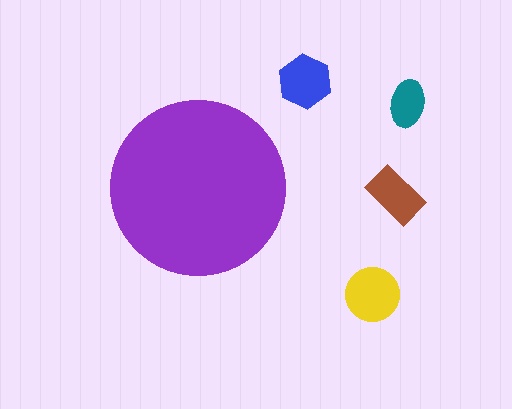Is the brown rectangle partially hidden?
No, the brown rectangle is fully visible.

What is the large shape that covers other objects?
A purple circle.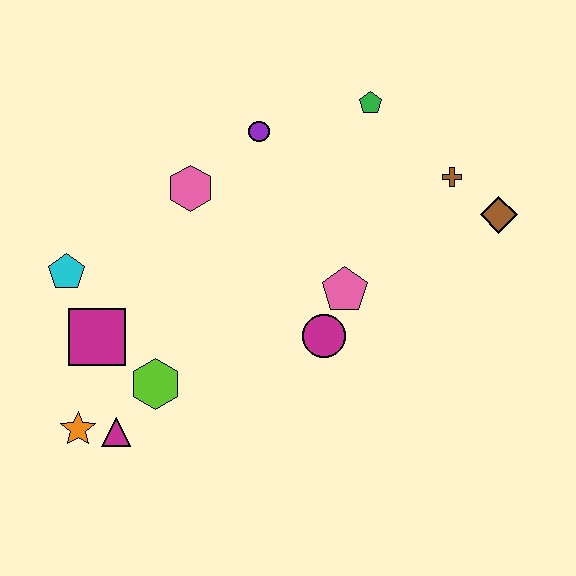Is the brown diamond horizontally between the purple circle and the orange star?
No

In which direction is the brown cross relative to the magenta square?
The brown cross is to the right of the magenta square.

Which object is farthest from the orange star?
The brown diamond is farthest from the orange star.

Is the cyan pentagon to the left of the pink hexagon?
Yes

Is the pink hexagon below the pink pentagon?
No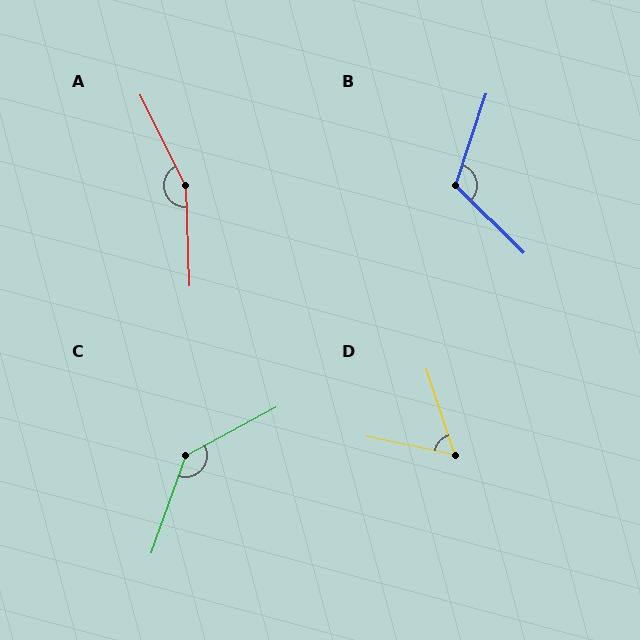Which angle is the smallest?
D, at approximately 60 degrees.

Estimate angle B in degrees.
Approximately 116 degrees.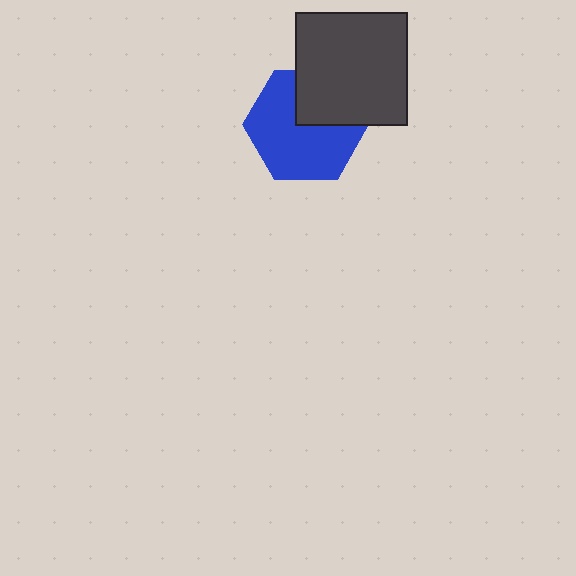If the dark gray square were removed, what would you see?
You would see the complete blue hexagon.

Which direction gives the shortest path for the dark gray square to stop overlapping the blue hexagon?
Moving up gives the shortest separation.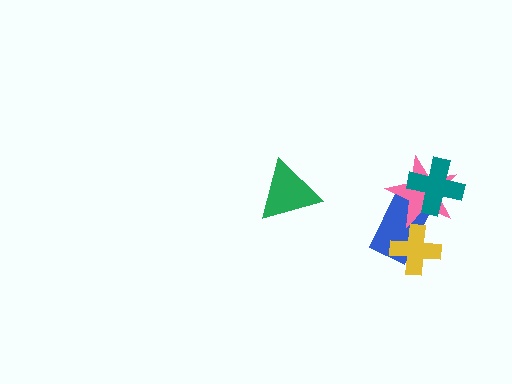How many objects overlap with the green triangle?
0 objects overlap with the green triangle.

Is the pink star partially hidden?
Yes, it is partially covered by another shape.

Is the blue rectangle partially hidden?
Yes, it is partially covered by another shape.